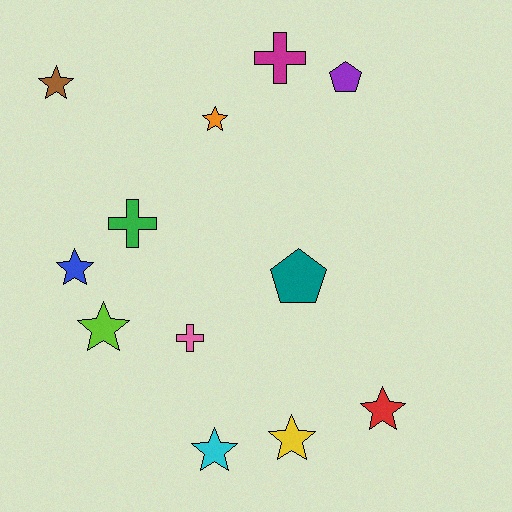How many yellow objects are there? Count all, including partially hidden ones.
There is 1 yellow object.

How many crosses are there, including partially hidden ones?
There are 3 crosses.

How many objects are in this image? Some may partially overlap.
There are 12 objects.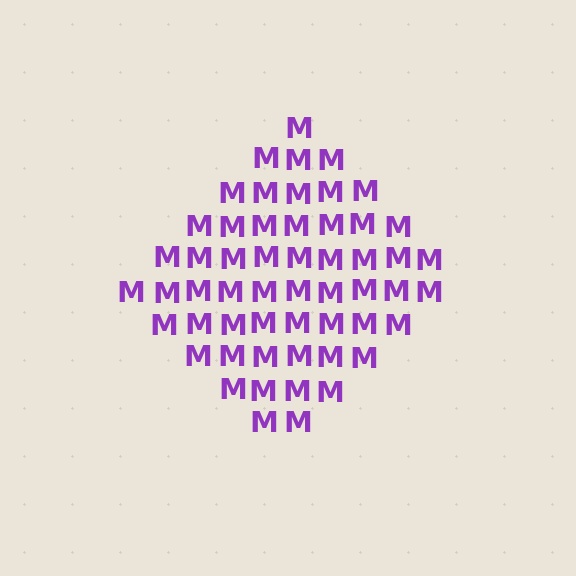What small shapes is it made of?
It is made of small letter M's.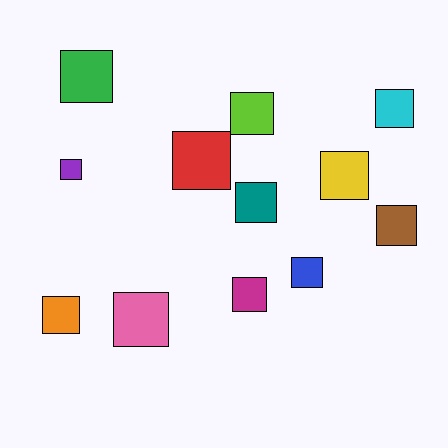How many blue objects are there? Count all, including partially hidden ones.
There is 1 blue object.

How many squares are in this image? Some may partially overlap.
There are 12 squares.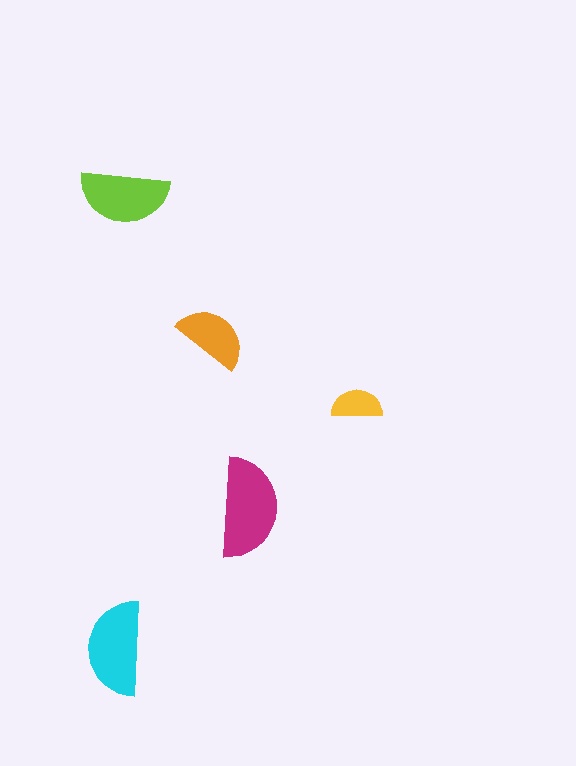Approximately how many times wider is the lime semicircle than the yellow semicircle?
About 2 times wider.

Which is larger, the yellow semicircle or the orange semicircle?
The orange one.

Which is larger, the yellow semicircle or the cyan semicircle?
The cyan one.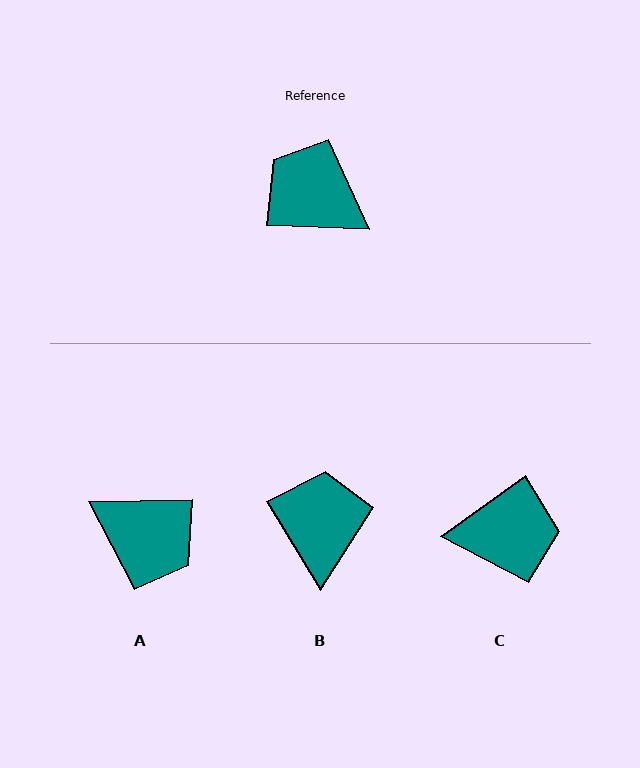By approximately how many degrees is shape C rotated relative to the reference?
Approximately 142 degrees clockwise.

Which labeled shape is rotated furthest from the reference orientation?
A, about 177 degrees away.